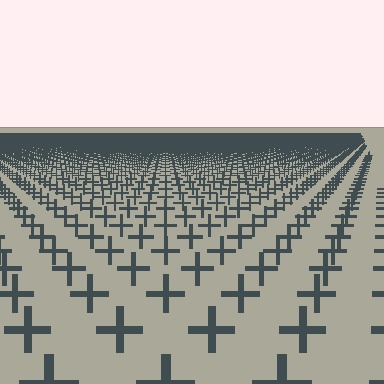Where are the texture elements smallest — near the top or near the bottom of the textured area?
Near the top.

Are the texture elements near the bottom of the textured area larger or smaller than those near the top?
Larger. Near the bottom, elements are closer to the viewer and appear at a bigger on-screen size.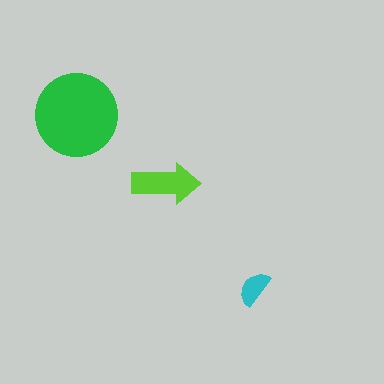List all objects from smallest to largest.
The cyan semicircle, the lime arrow, the green circle.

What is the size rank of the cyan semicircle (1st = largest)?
3rd.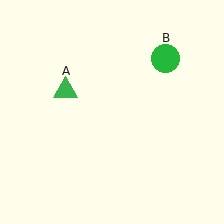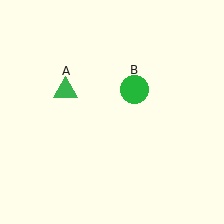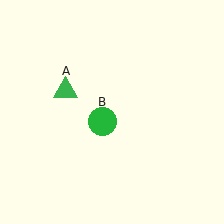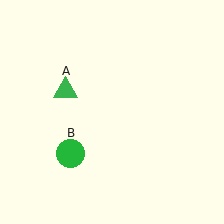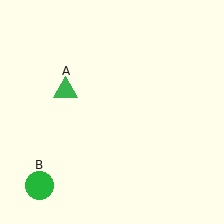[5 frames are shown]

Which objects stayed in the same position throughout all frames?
Green triangle (object A) remained stationary.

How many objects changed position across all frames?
1 object changed position: green circle (object B).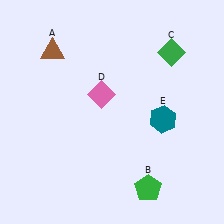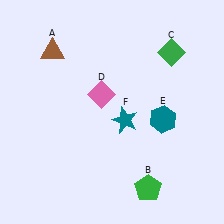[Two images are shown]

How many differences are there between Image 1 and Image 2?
There is 1 difference between the two images.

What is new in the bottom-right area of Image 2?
A teal star (F) was added in the bottom-right area of Image 2.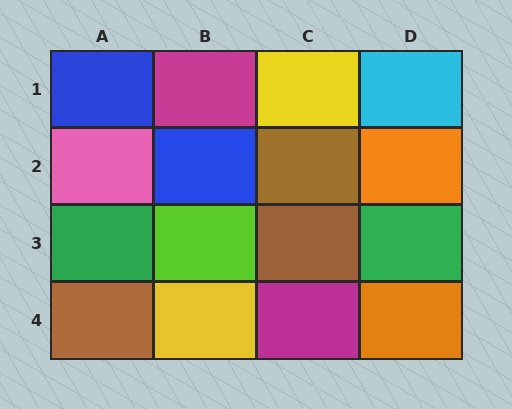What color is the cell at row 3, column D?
Green.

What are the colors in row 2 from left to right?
Pink, blue, brown, orange.